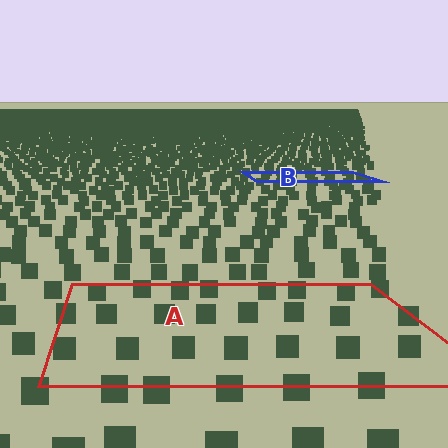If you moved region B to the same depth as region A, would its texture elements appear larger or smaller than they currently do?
They would appear larger. At a closer depth, the same texture elements are projected at a bigger on-screen size.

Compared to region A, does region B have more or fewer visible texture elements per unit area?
Region B has more texture elements per unit area — they are packed more densely because it is farther away.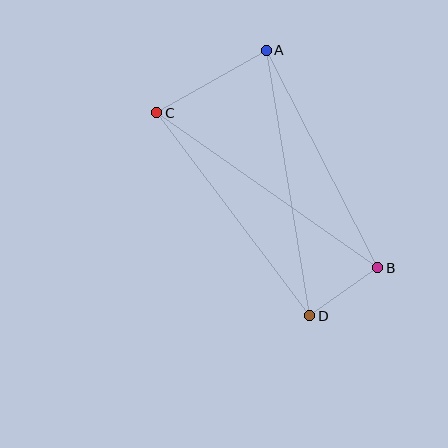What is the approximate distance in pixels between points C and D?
The distance between C and D is approximately 254 pixels.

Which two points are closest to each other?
Points B and D are closest to each other.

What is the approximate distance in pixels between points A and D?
The distance between A and D is approximately 269 pixels.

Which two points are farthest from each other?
Points B and C are farthest from each other.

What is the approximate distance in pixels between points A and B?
The distance between A and B is approximately 244 pixels.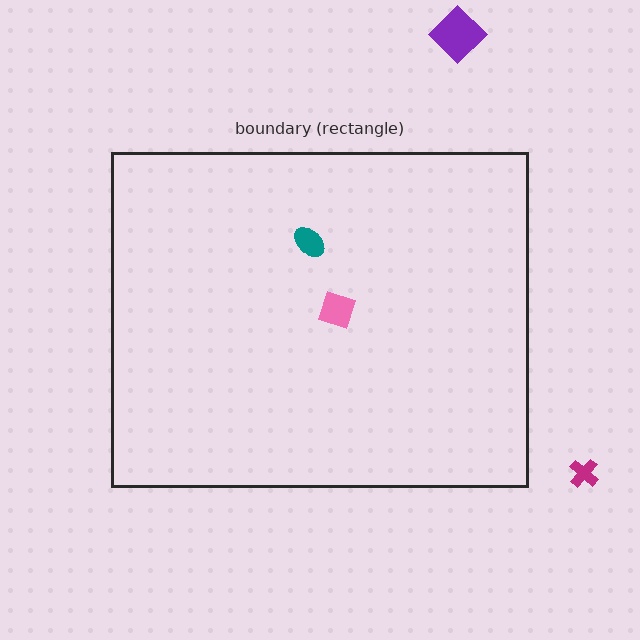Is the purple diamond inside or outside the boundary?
Outside.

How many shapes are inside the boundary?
2 inside, 2 outside.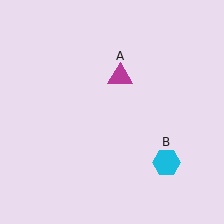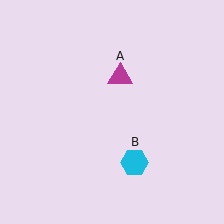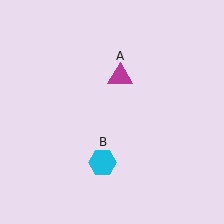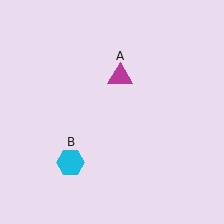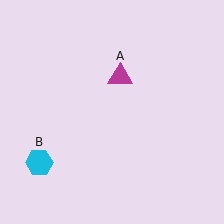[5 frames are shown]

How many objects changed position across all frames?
1 object changed position: cyan hexagon (object B).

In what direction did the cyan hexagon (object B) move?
The cyan hexagon (object B) moved left.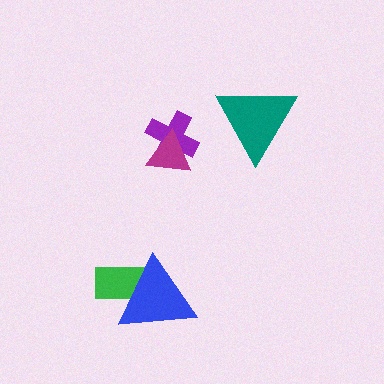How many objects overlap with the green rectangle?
1 object overlaps with the green rectangle.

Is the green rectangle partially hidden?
Yes, it is partially covered by another shape.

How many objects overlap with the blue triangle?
1 object overlaps with the blue triangle.